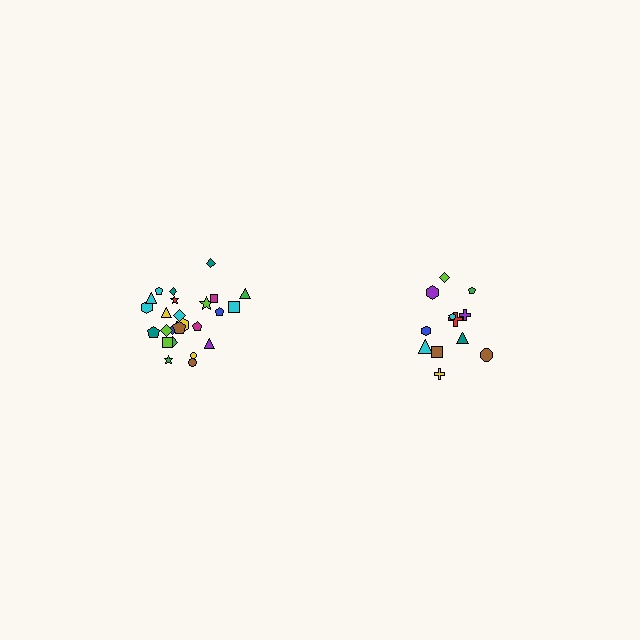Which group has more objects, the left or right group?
The left group.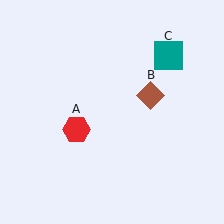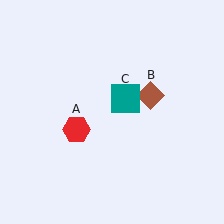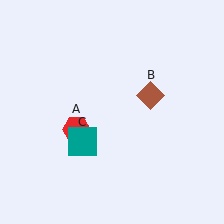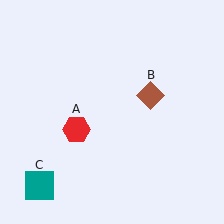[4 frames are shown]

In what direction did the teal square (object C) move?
The teal square (object C) moved down and to the left.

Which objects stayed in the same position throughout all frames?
Red hexagon (object A) and brown diamond (object B) remained stationary.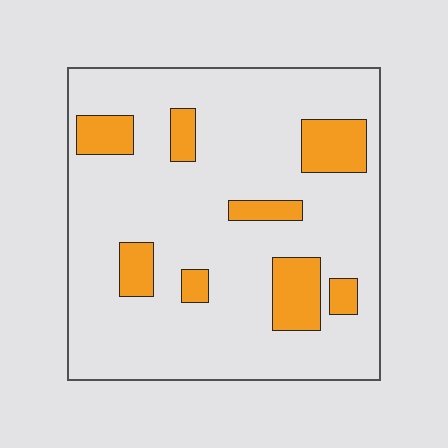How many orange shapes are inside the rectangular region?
8.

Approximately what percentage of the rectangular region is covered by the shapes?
Approximately 15%.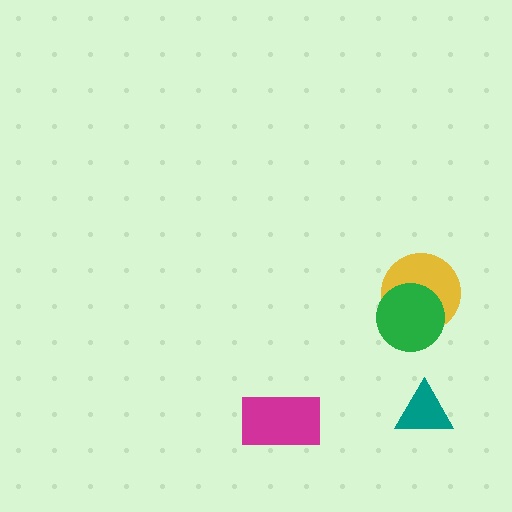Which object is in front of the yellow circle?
The green circle is in front of the yellow circle.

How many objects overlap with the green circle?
1 object overlaps with the green circle.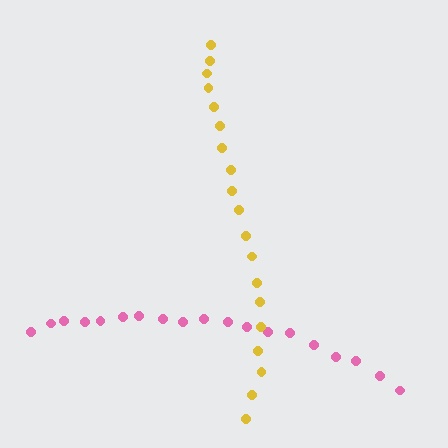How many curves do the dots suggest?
There are 2 distinct paths.